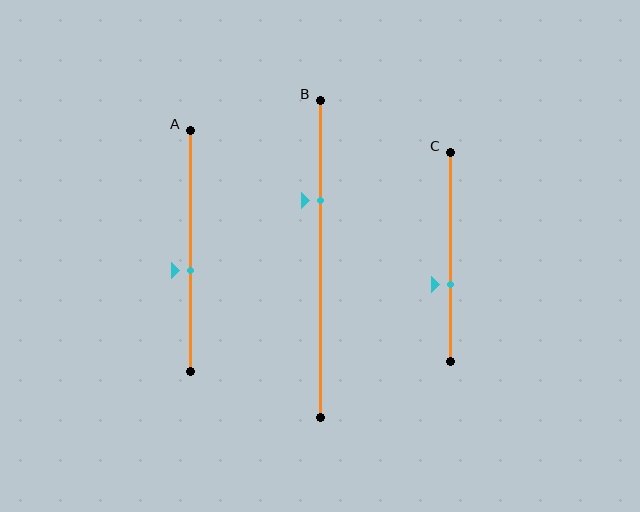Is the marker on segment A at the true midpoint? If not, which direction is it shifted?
No, the marker on segment A is shifted downward by about 8% of the segment length.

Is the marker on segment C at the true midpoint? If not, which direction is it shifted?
No, the marker on segment C is shifted downward by about 13% of the segment length.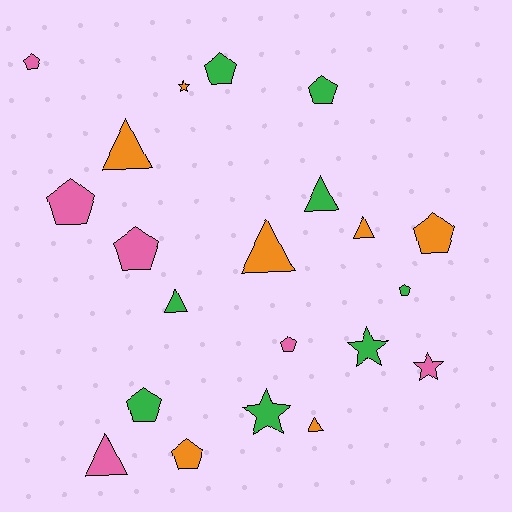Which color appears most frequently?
Green, with 8 objects.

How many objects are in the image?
There are 21 objects.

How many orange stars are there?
There is 1 orange star.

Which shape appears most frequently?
Pentagon, with 10 objects.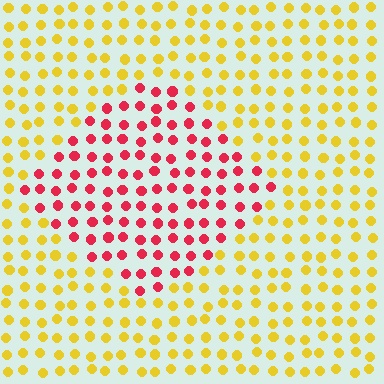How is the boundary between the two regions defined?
The boundary is defined purely by a slight shift in hue (about 63 degrees). Spacing, size, and orientation are identical on both sides.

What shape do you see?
I see a diamond.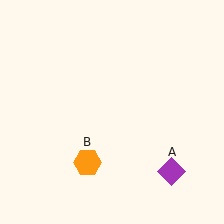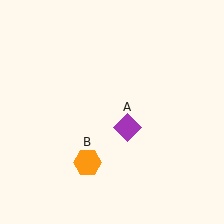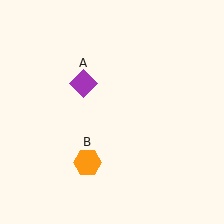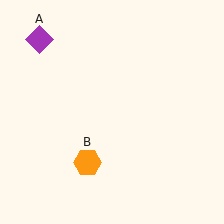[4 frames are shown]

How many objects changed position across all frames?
1 object changed position: purple diamond (object A).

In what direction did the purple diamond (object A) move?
The purple diamond (object A) moved up and to the left.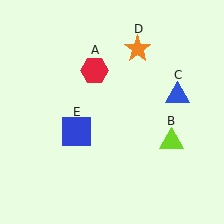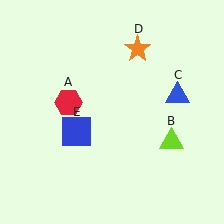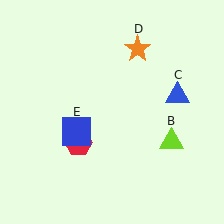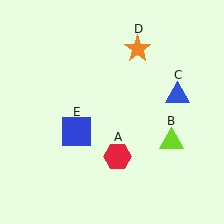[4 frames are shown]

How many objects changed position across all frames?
1 object changed position: red hexagon (object A).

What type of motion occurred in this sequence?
The red hexagon (object A) rotated counterclockwise around the center of the scene.